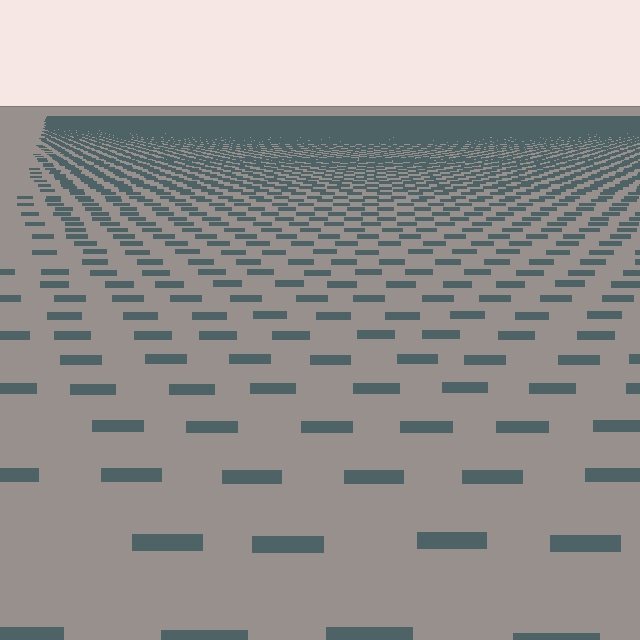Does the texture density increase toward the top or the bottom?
Density increases toward the top.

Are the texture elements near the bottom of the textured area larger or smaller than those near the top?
Larger. Near the bottom, elements are closer to the viewer and appear at a bigger on-screen size.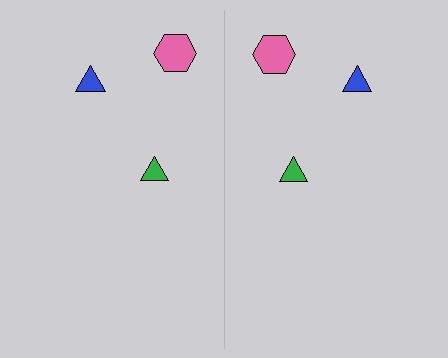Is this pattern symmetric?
Yes, this pattern has bilateral (reflection) symmetry.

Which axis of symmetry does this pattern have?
The pattern has a vertical axis of symmetry running through the center of the image.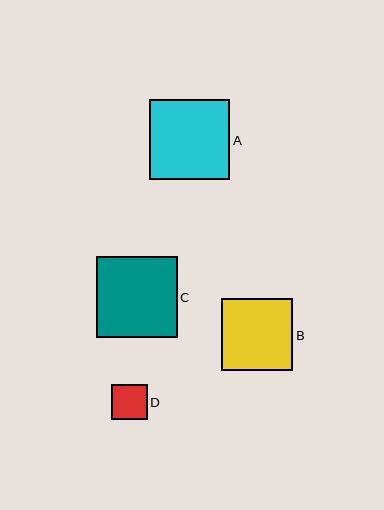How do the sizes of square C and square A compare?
Square C and square A are approximately the same size.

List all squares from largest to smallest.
From largest to smallest: C, A, B, D.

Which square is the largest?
Square C is the largest with a size of approximately 81 pixels.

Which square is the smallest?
Square D is the smallest with a size of approximately 35 pixels.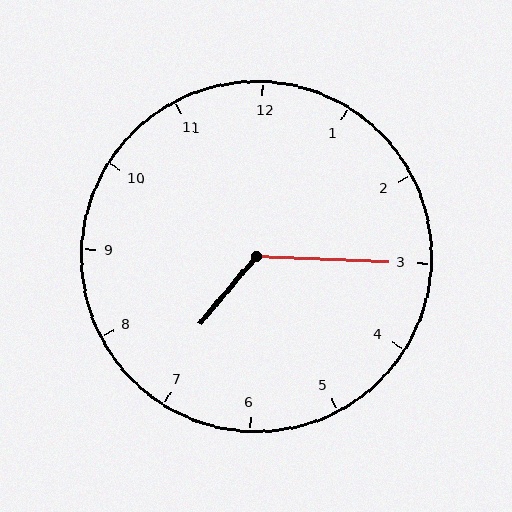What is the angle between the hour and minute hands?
Approximately 128 degrees.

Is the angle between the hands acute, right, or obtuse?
It is obtuse.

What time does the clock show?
7:15.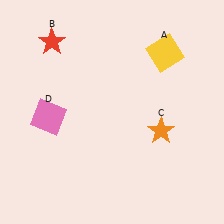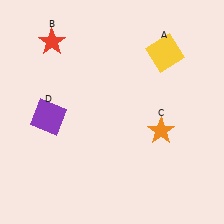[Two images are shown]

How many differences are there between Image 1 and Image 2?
There is 1 difference between the two images.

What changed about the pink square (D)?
In Image 1, D is pink. In Image 2, it changed to purple.